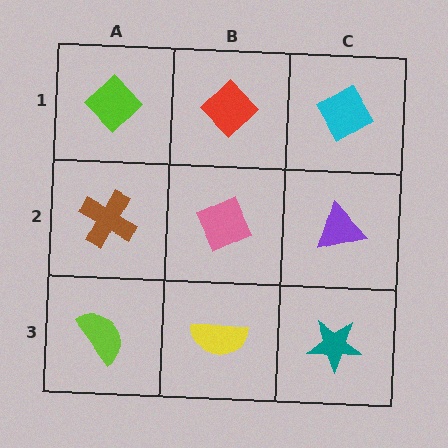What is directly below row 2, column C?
A teal star.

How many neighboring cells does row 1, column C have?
2.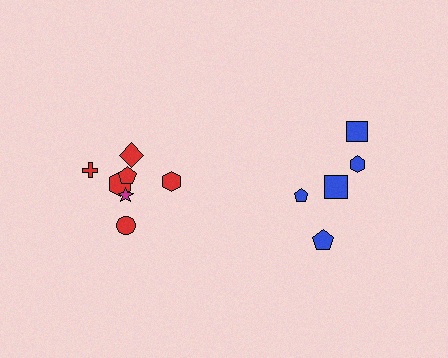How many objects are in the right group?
There are 5 objects.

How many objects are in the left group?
There are 7 objects.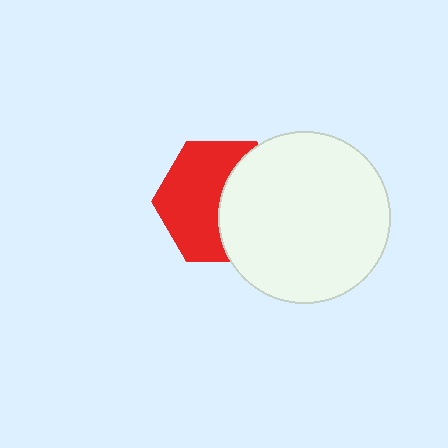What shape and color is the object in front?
The object in front is a white circle.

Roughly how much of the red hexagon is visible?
About half of it is visible (roughly 56%).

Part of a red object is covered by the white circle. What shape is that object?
It is a hexagon.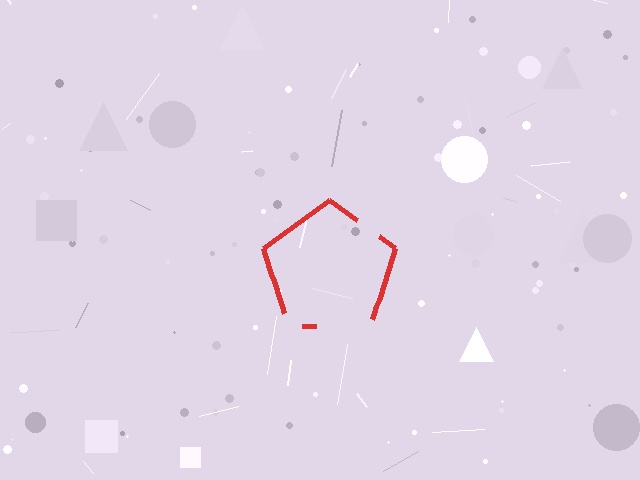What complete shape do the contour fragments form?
The contour fragments form a pentagon.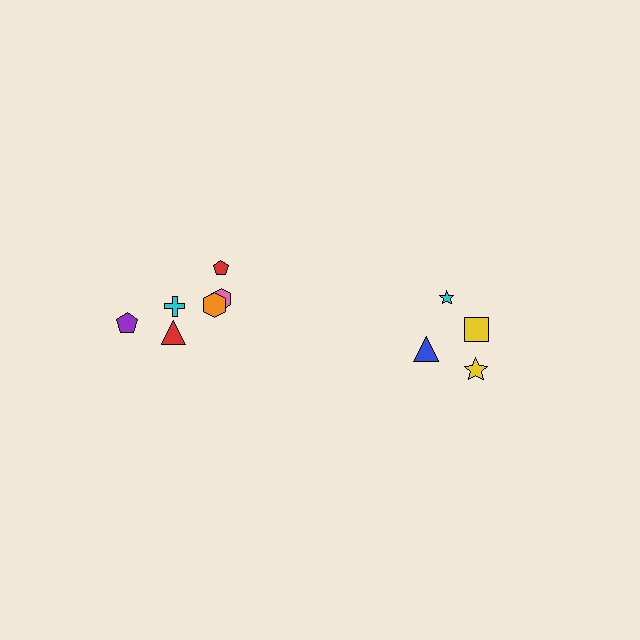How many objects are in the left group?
There are 6 objects.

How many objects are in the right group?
There are 4 objects.